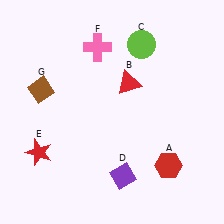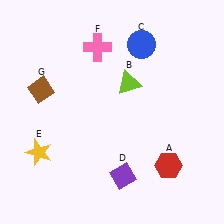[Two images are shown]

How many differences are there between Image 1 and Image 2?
There are 3 differences between the two images.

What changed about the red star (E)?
In Image 1, E is red. In Image 2, it changed to yellow.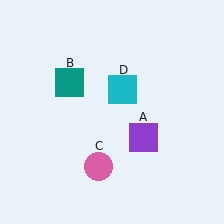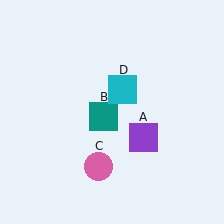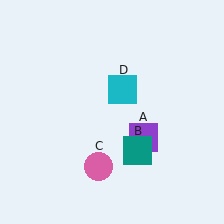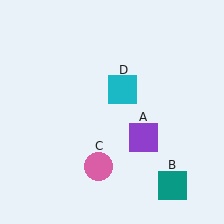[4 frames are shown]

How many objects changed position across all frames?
1 object changed position: teal square (object B).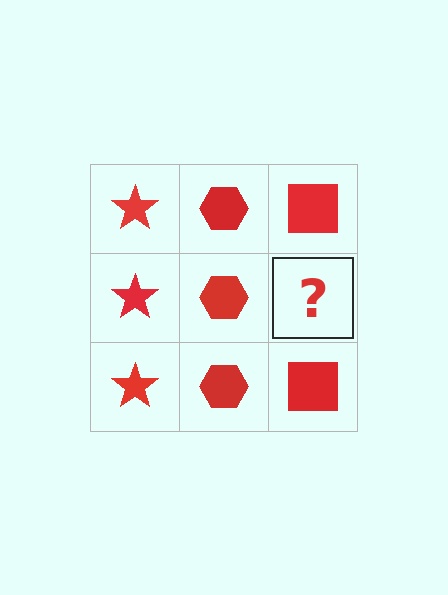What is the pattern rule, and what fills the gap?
The rule is that each column has a consistent shape. The gap should be filled with a red square.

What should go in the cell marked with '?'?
The missing cell should contain a red square.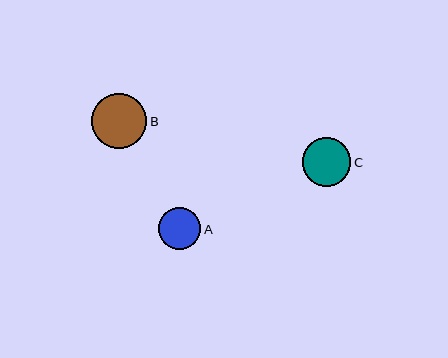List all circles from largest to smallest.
From largest to smallest: B, C, A.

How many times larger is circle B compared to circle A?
Circle B is approximately 1.3 times the size of circle A.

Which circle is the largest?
Circle B is the largest with a size of approximately 55 pixels.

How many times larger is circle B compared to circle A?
Circle B is approximately 1.3 times the size of circle A.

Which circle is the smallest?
Circle A is the smallest with a size of approximately 42 pixels.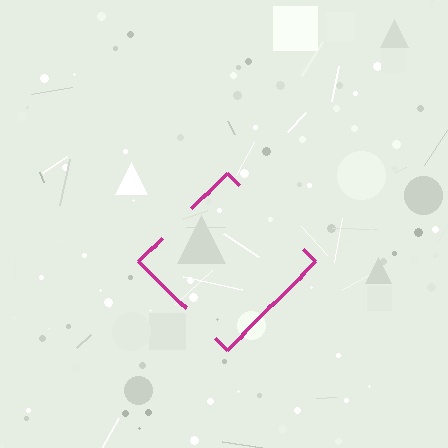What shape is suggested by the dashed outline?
The dashed outline suggests a diamond.